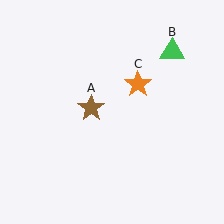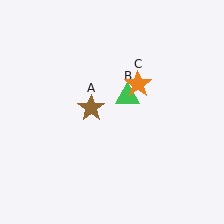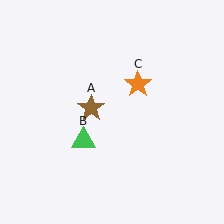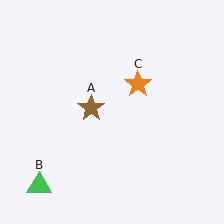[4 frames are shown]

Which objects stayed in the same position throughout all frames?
Brown star (object A) and orange star (object C) remained stationary.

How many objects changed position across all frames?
1 object changed position: green triangle (object B).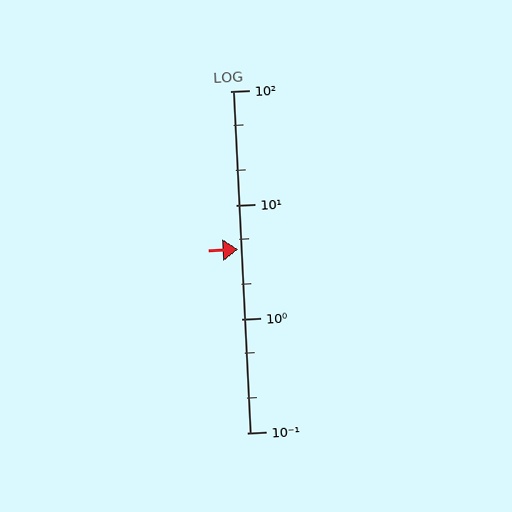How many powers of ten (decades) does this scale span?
The scale spans 3 decades, from 0.1 to 100.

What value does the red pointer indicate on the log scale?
The pointer indicates approximately 4.1.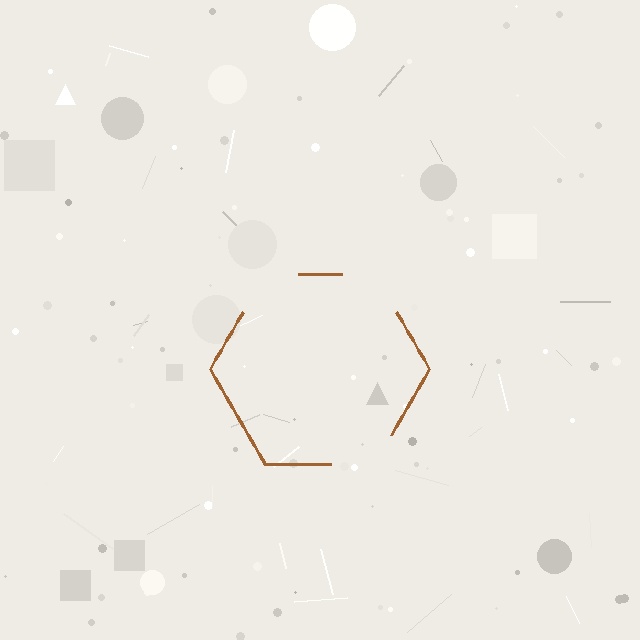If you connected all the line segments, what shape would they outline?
They would outline a hexagon.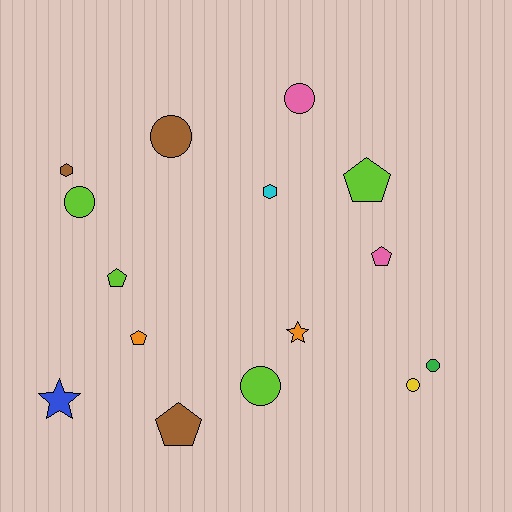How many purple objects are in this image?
There are no purple objects.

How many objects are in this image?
There are 15 objects.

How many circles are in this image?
There are 6 circles.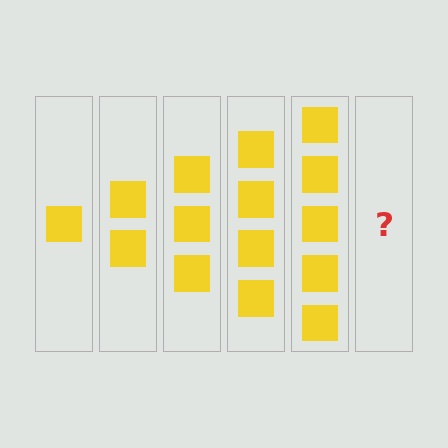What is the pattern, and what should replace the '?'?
The pattern is that each step adds one more square. The '?' should be 6 squares.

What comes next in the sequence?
The next element should be 6 squares.